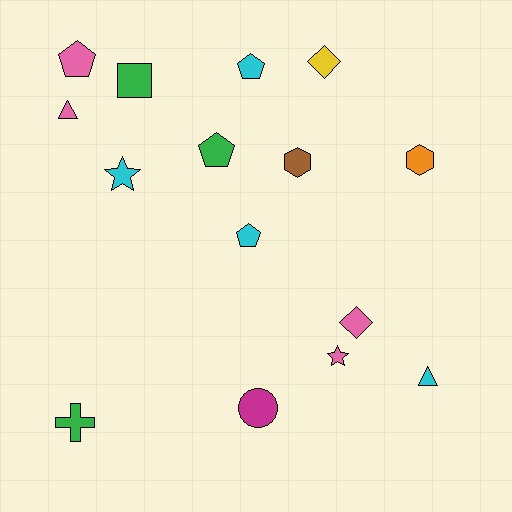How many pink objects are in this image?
There are 4 pink objects.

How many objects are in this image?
There are 15 objects.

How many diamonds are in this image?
There are 2 diamonds.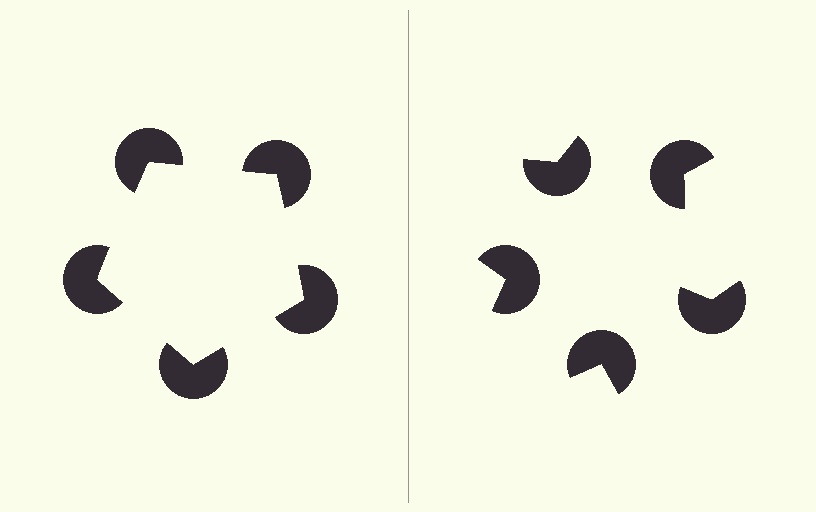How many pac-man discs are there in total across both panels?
10 — 5 on each side.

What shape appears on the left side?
An illusory pentagon.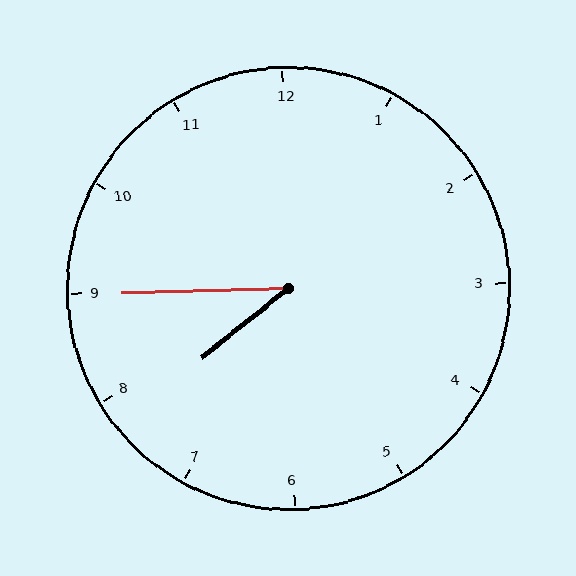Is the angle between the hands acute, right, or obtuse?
It is acute.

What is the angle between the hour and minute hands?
Approximately 38 degrees.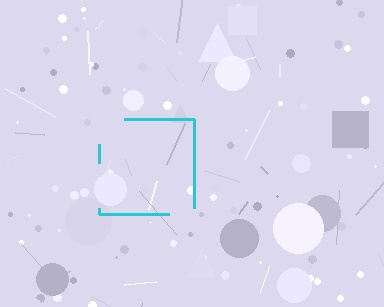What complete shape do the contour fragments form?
The contour fragments form a square.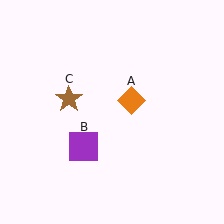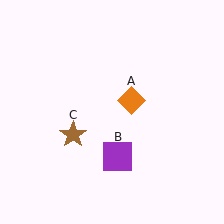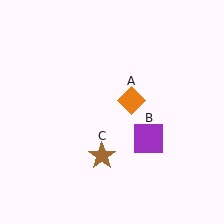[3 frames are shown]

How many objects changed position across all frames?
2 objects changed position: purple square (object B), brown star (object C).